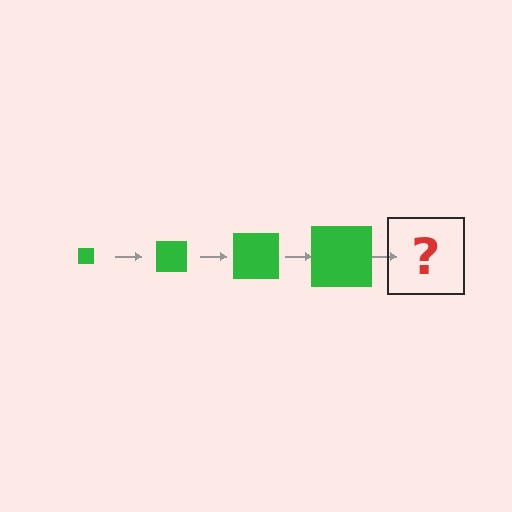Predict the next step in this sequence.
The next step is a green square, larger than the previous one.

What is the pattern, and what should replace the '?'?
The pattern is that the square gets progressively larger each step. The '?' should be a green square, larger than the previous one.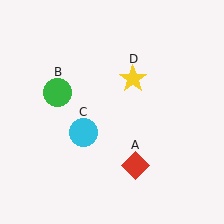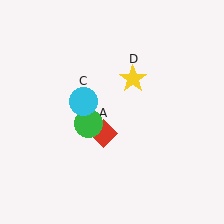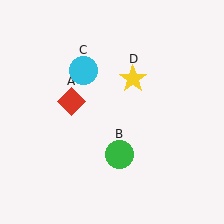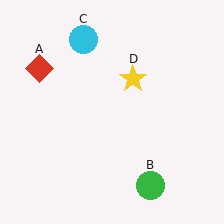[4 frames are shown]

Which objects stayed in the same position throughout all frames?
Yellow star (object D) remained stationary.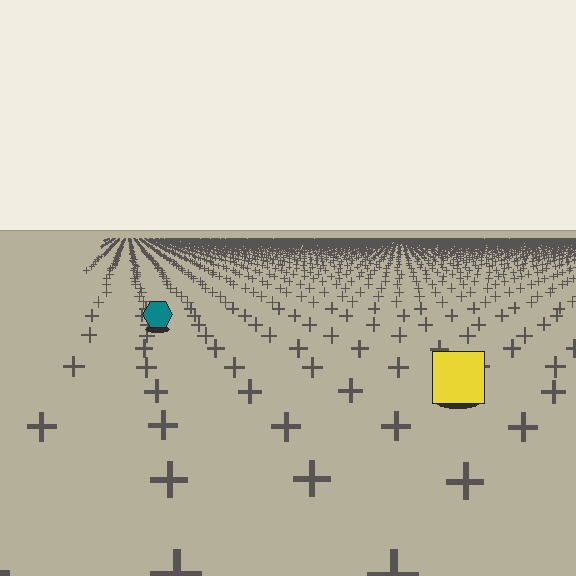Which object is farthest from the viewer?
The teal hexagon is farthest from the viewer. It appears smaller and the ground texture around it is denser.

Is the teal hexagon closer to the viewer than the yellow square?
No. The yellow square is closer — you can tell from the texture gradient: the ground texture is coarser near it.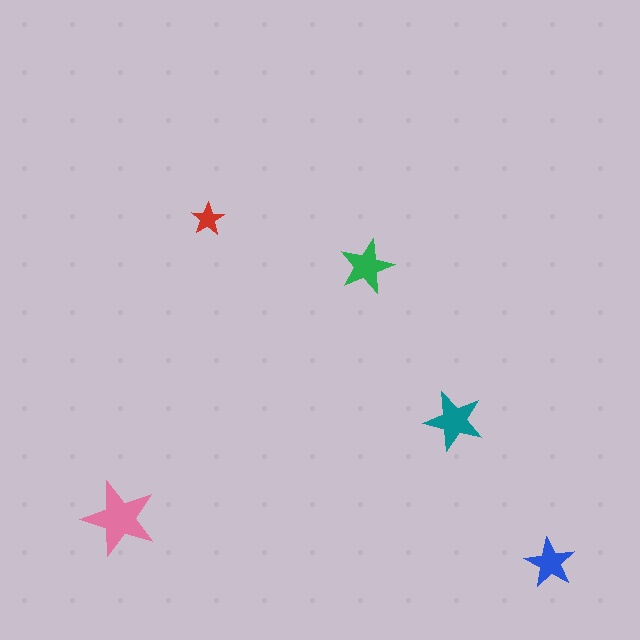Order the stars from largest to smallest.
the pink one, the teal one, the green one, the blue one, the red one.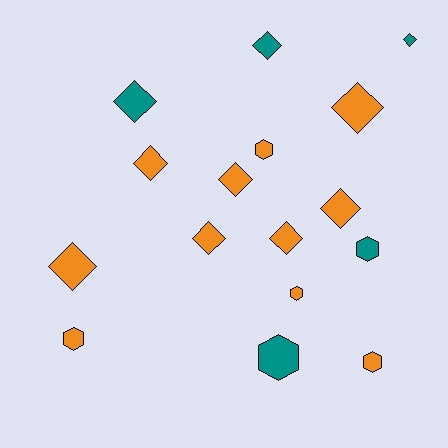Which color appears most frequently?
Orange, with 11 objects.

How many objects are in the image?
There are 16 objects.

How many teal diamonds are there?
There are 3 teal diamonds.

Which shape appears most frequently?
Diamond, with 10 objects.